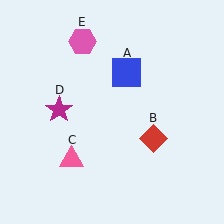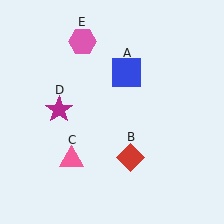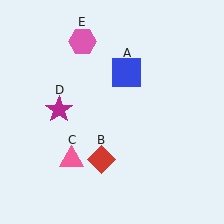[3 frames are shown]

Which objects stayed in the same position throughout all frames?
Blue square (object A) and pink triangle (object C) and magenta star (object D) and pink hexagon (object E) remained stationary.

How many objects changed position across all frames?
1 object changed position: red diamond (object B).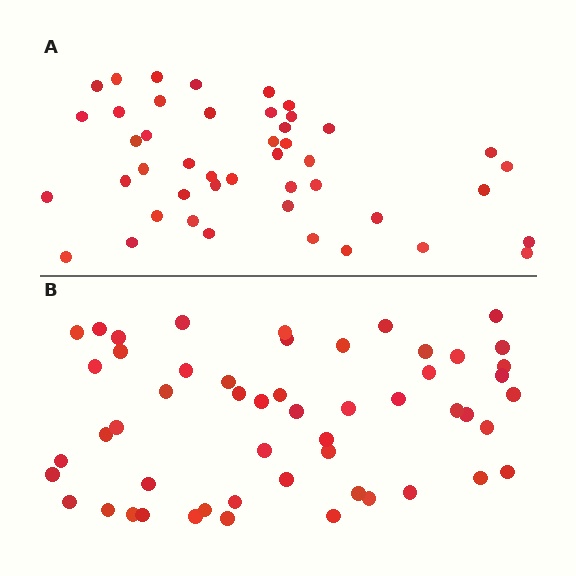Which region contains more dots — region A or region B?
Region B (the bottom region) has more dots.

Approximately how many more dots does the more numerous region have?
Region B has roughly 8 or so more dots than region A.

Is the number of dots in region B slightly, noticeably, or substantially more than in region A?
Region B has only slightly more — the two regions are fairly close. The ratio is roughly 1.2 to 1.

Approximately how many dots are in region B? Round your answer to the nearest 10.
About 50 dots. (The exact count is 53, which rounds to 50.)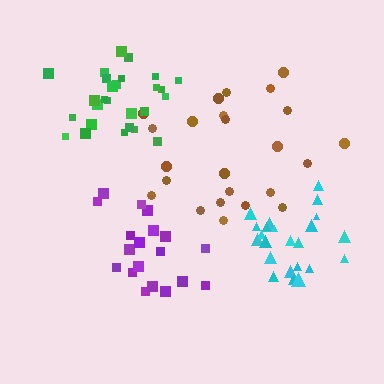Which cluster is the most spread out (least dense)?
Brown.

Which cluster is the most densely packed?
Green.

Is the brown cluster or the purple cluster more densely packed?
Purple.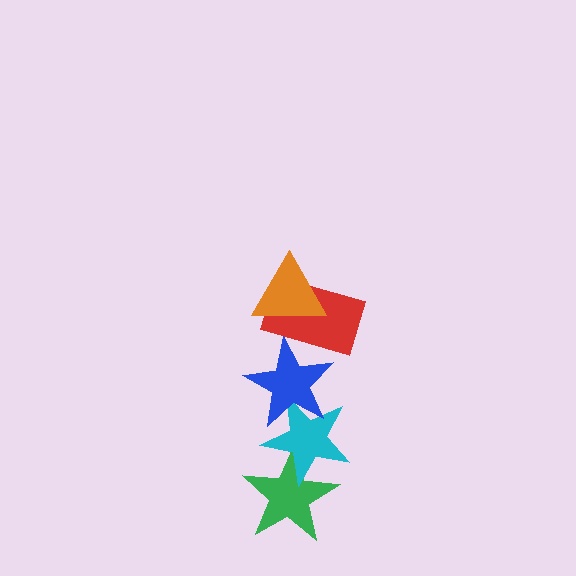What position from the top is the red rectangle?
The red rectangle is 2nd from the top.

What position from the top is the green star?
The green star is 5th from the top.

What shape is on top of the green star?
The cyan star is on top of the green star.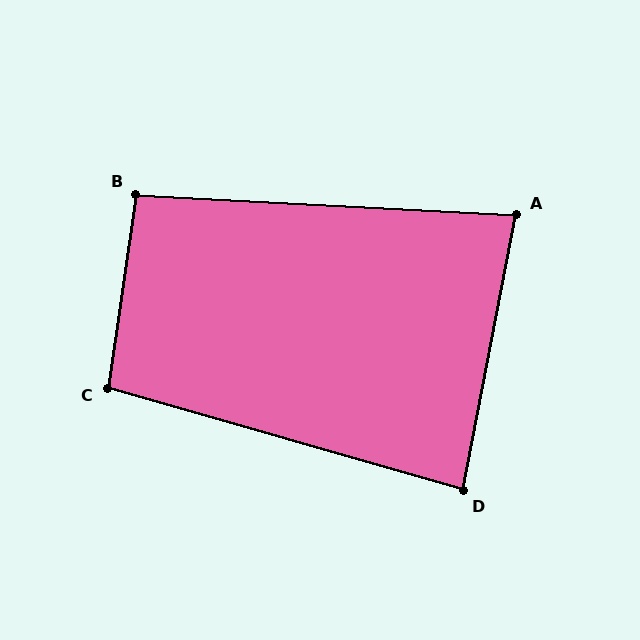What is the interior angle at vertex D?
Approximately 85 degrees (acute).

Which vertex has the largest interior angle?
C, at approximately 98 degrees.